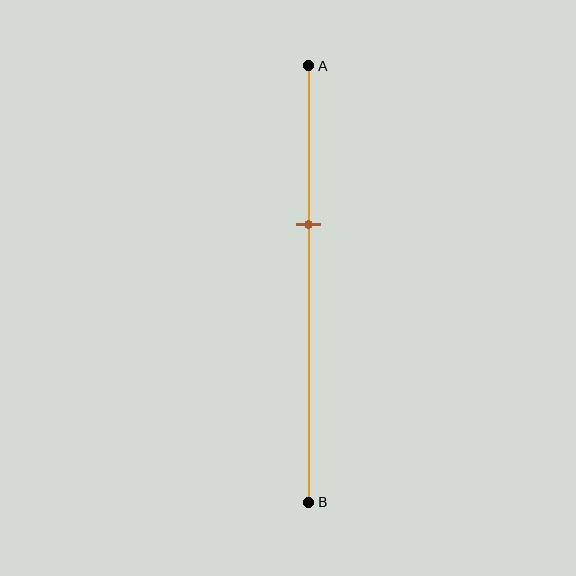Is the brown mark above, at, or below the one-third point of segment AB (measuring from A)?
The brown mark is approximately at the one-third point of segment AB.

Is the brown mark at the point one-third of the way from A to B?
Yes, the mark is approximately at the one-third point.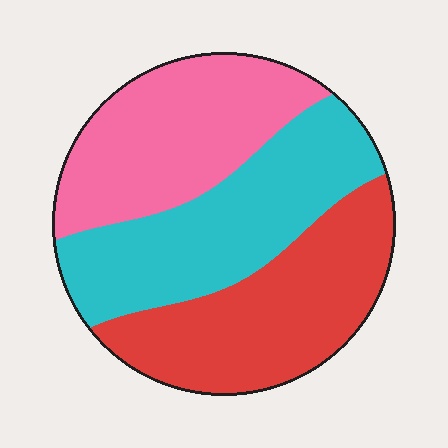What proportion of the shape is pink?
Pink covers about 30% of the shape.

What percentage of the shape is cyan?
Cyan takes up between a quarter and a half of the shape.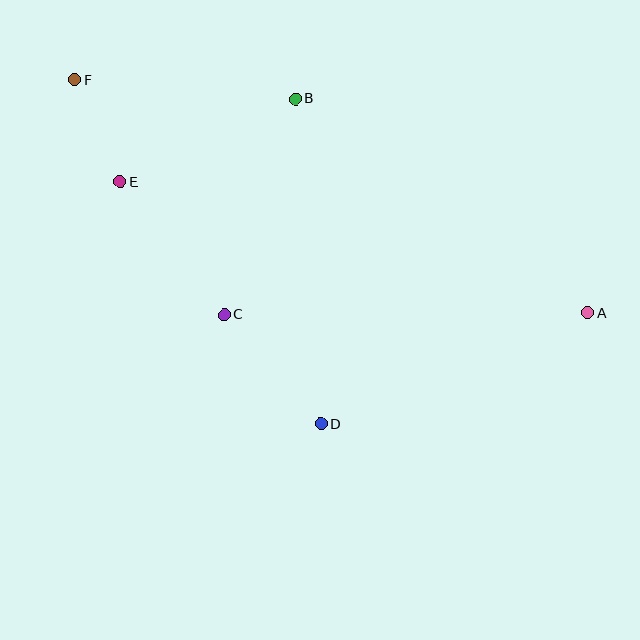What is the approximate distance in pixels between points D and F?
The distance between D and F is approximately 423 pixels.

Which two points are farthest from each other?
Points A and F are farthest from each other.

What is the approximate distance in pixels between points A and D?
The distance between A and D is approximately 289 pixels.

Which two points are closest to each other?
Points E and F are closest to each other.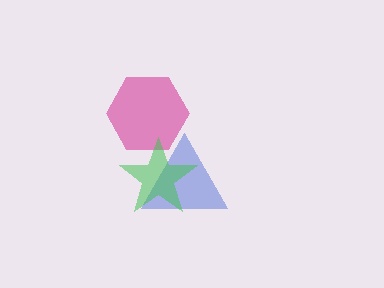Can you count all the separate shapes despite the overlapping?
Yes, there are 3 separate shapes.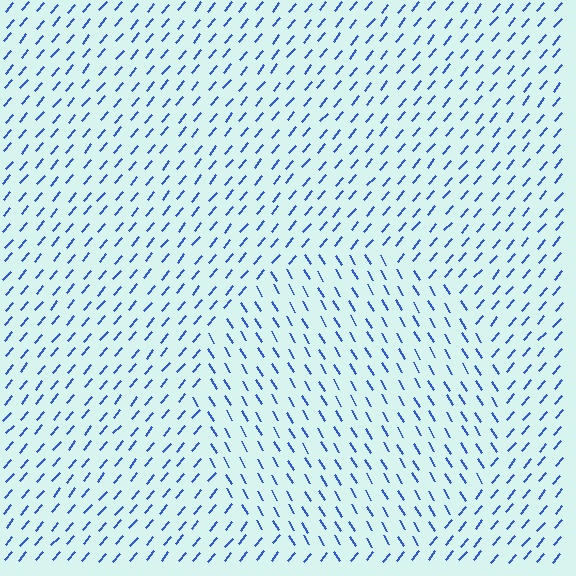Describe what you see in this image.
The image is filled with small blue line segments. A circle region in the image has lines oriented differently from the surrounding lines, creating a visible texture boundary.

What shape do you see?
I see a circle.